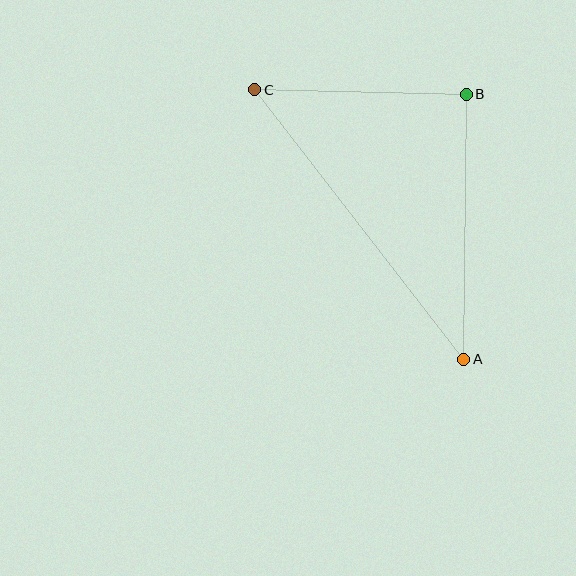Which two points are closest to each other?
Points B and C are closest to each other.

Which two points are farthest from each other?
Points A and C are farthest from each other.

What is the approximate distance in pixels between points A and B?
The distance between A and B is approximately 265 pixels.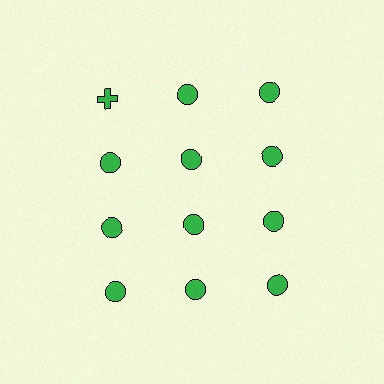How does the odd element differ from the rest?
It has a different shape: cross instead of circle.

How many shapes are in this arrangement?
There are 12 shapes arranged in a grid pattern.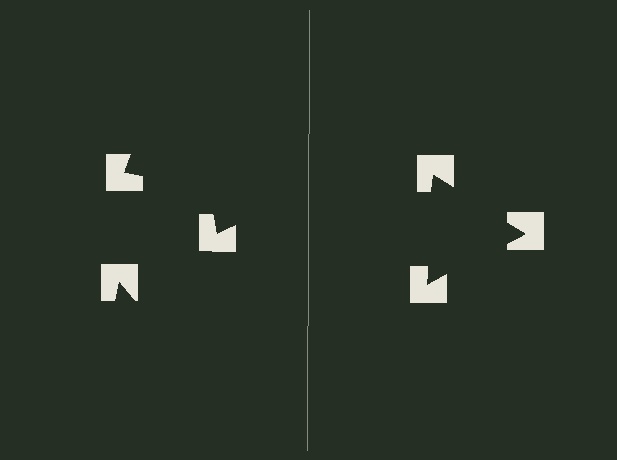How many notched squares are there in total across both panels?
6 — 3 on each side.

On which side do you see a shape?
An illusory triangle appears on the right side. On the left side the wedge cuts are rotated, so no coherent shape forms.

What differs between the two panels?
The notched squares are positioned identically on both sides; only the wedge orientations differ. On the right they align to a triangle; on the left they are misaligned.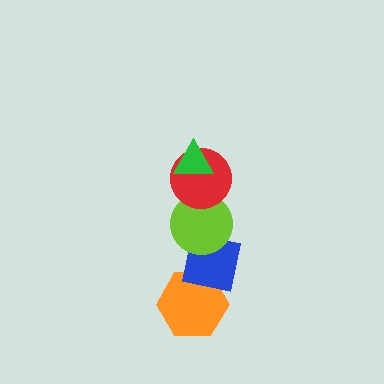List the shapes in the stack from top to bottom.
From top to bottom: the green triangle, the red circle, the lime circle, the blue square, the orange hexagon.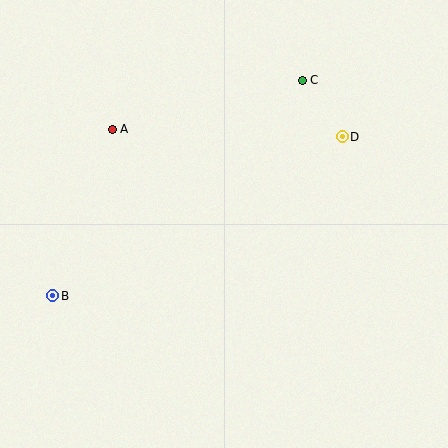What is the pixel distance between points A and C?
The distance between A and C is 196 pixels.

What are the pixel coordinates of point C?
Point C is at (302, 80).